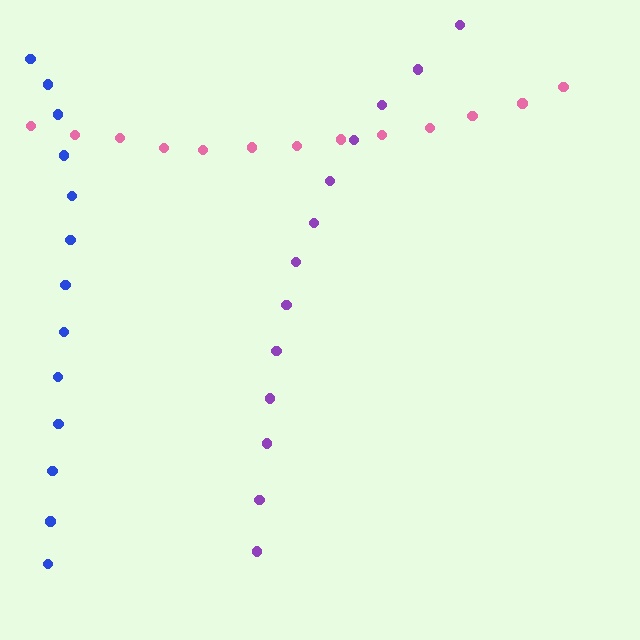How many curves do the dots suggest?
There are 3 distinct paths.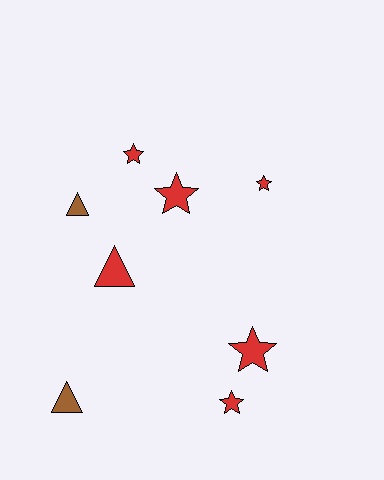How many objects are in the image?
There are 8 objects.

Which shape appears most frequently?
Star, with 5 objects.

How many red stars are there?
There are 5 red stars.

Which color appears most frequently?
Red, with 6 objects.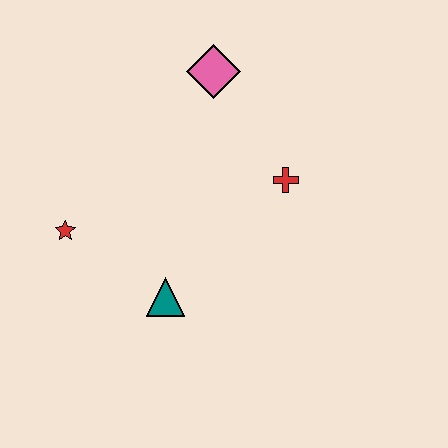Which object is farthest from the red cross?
The red star is farthest from the red cross.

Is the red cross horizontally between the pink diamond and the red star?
No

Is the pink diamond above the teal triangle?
Yes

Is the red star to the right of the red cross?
No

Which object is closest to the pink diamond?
The red cross is closest to the pink diamond.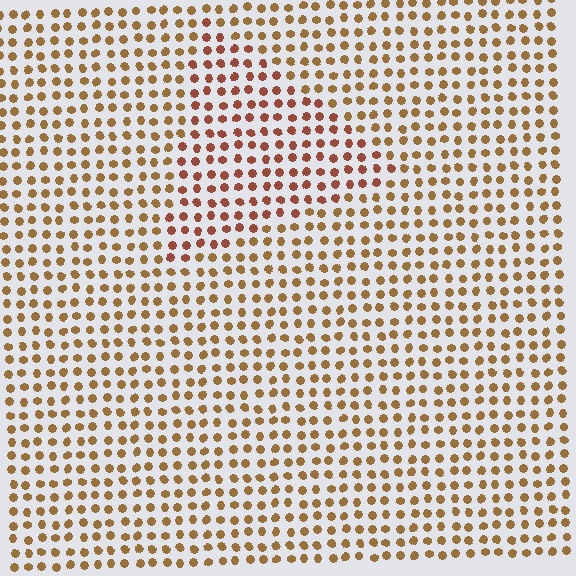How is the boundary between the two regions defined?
The boundary is defined purely by a slight shift in hue (about 26 degrees). Spacing, size, and orientation are identical on both sides.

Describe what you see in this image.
The image is filled with small brown elements in a uniform arrangement. A triangle-shaped region is visible where the elements are tinted to a slightly different hue, forming a subtle color boundary.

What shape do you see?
I see a triangle.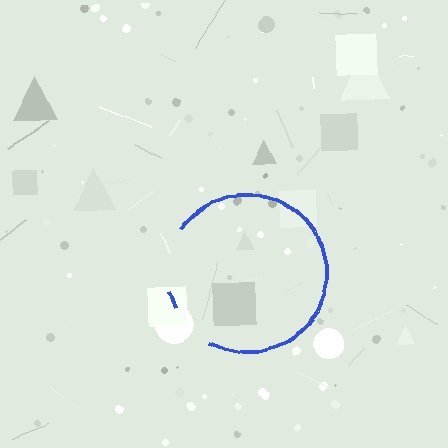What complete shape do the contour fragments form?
The contour fragments form a circle.